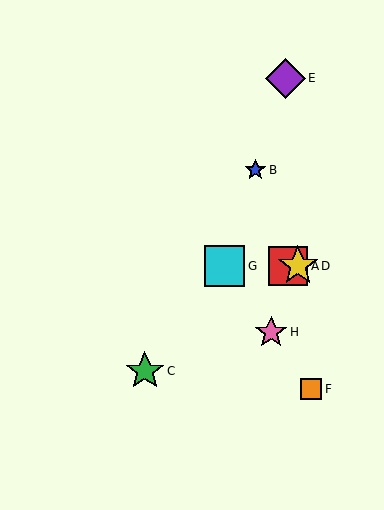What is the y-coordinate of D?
Object D is at y≈266.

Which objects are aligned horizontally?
Objects A, D, G are aligned horizontally.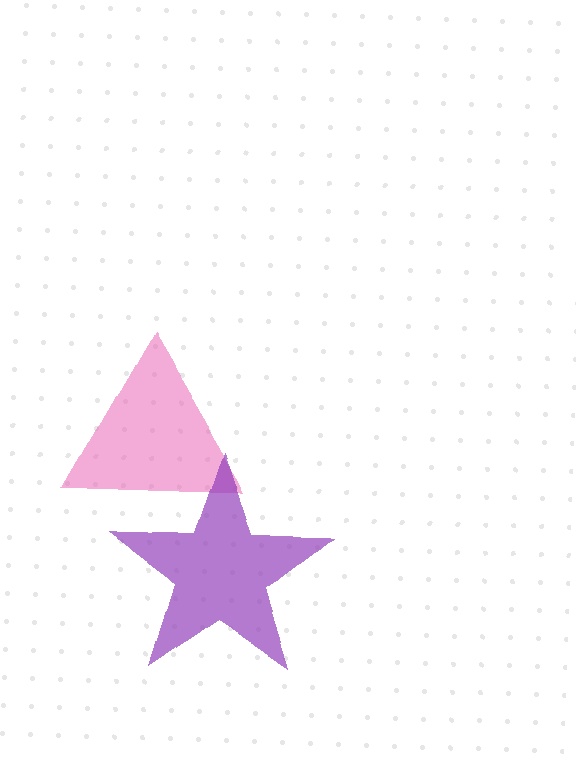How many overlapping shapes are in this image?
There are 2 overlapping shapes in the image.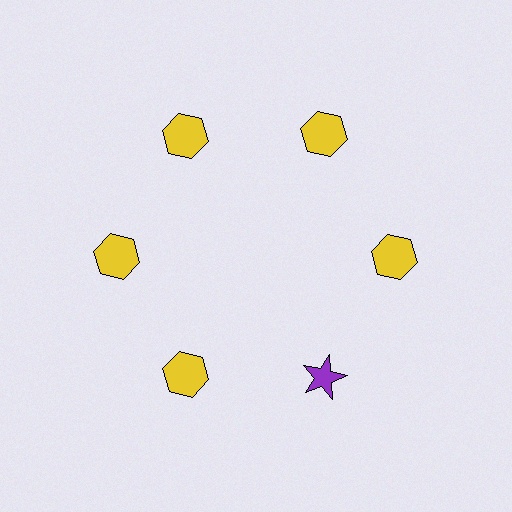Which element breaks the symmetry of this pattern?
The purple star at roughly the 5 o'clock position breaks the symmetry. All other shapes are yellow hexagons.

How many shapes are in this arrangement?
There are 6 shapes arranged in a ring pattern.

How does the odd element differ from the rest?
It differs in both color (purple instead of yellow) and shape (star instead of hexagon).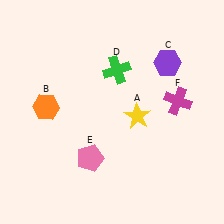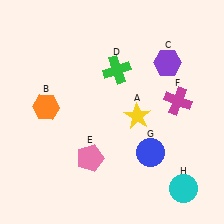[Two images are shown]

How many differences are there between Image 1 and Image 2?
There are 2 differences between the two images.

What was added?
A blue circle (G), a cyan circle (H) were added in Image 2.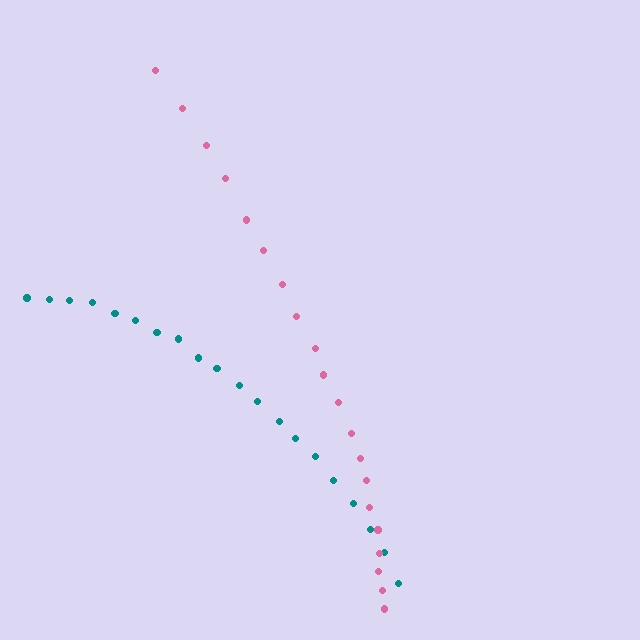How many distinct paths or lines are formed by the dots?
There are 2 distinct paths.